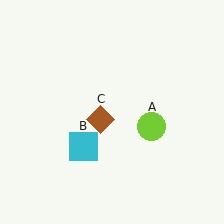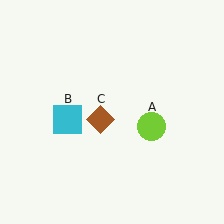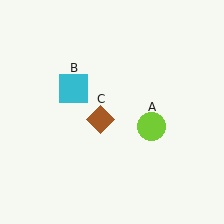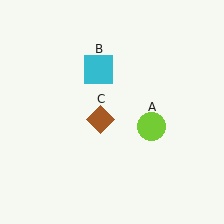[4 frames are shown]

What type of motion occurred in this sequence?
The cyan square (object B) rotated clockwise around the center of the scene.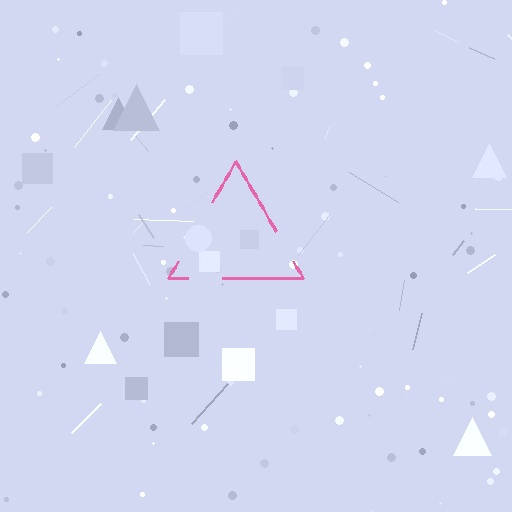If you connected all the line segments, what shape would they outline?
They would outline a triangle.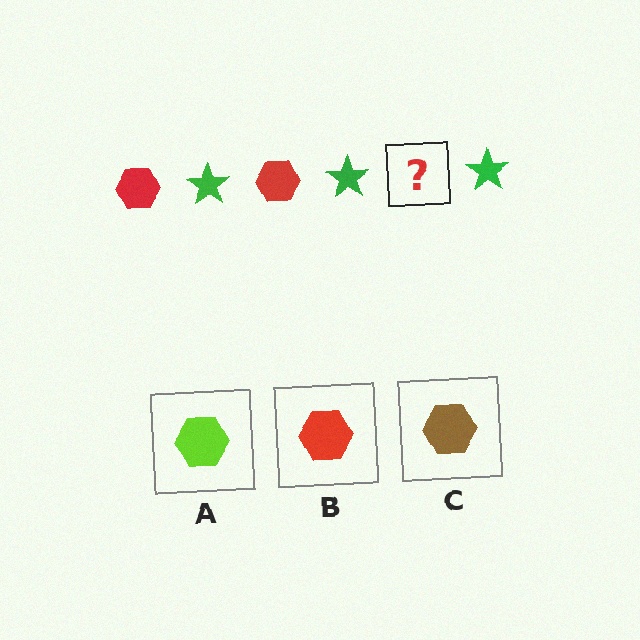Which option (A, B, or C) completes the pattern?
B.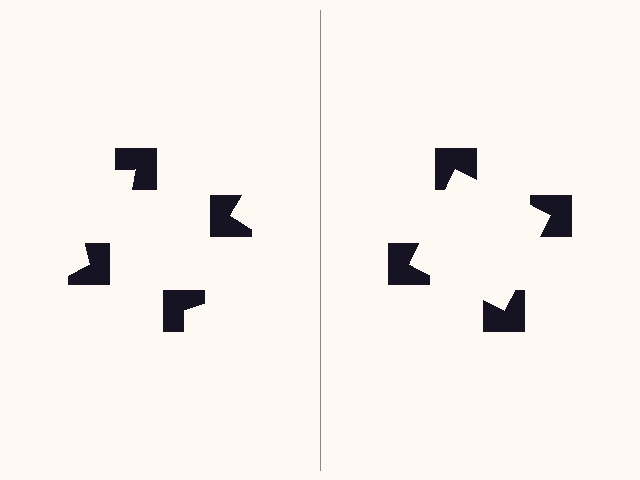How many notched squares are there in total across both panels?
8 — 4 on each side.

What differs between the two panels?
The notched squares are positioned identically on both sides; only the wedge orientations differ. On the right they align to a square; on the left they are misaligned.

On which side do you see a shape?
An illusory square appears on the right side. On the left side the wedge cuts are rotated, so no coherent shape forms.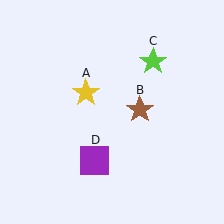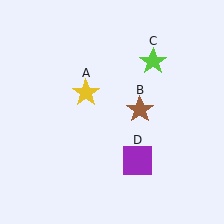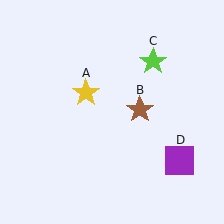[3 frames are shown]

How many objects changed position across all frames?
1 object changed position: purple square (object D).